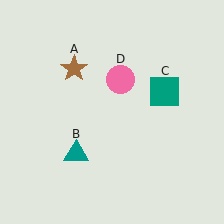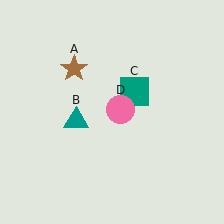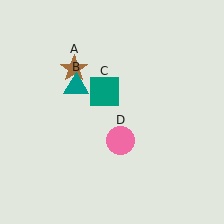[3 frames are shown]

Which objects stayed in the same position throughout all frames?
Brown star (object A) remained stationary.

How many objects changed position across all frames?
3 objects changed position: teal triangle (object B), teal square (object C), pink circle (object D).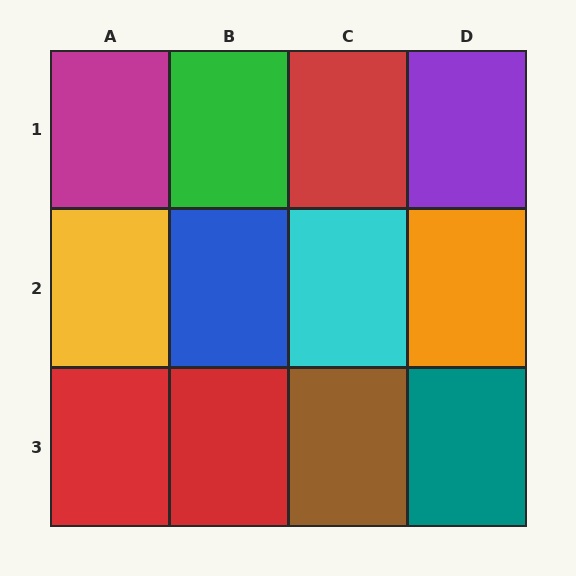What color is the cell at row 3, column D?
Teal.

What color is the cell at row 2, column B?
Blue.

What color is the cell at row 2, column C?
Cyan.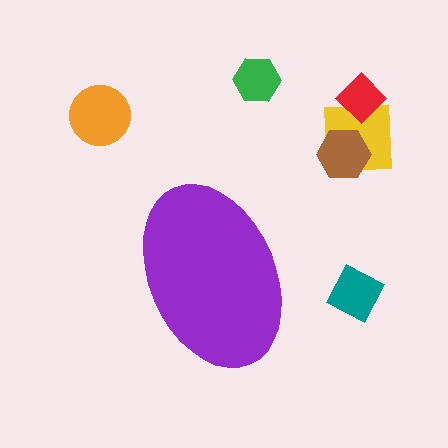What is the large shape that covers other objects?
A purple ellipse.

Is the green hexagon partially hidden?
No, the green hexagon is fully visible.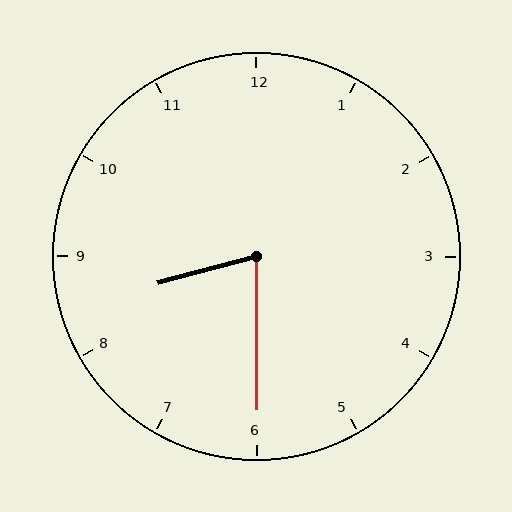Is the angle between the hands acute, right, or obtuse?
It is acute.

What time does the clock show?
8:30.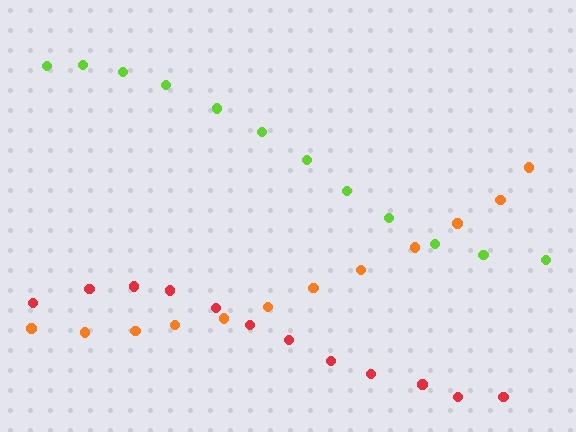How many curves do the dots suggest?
There are 3 distinct paths.